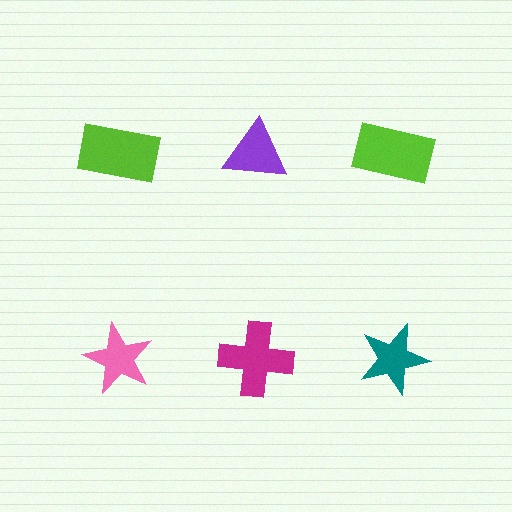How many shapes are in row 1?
3 shapes.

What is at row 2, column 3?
A teal star.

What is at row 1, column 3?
A lime rectangle.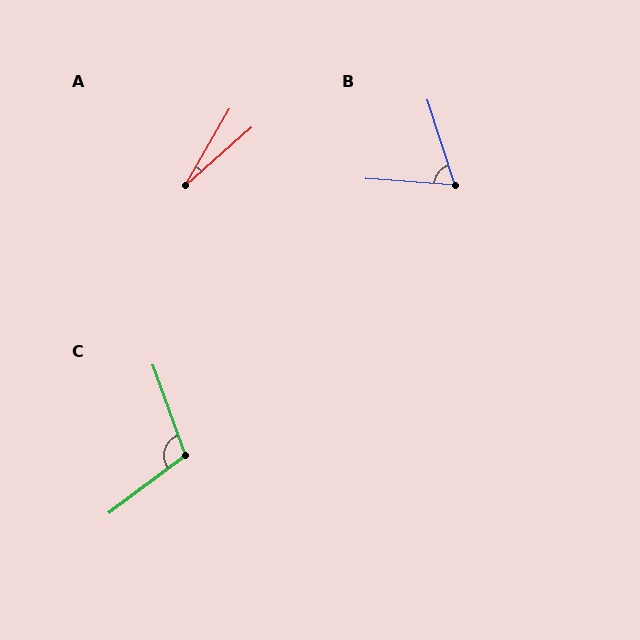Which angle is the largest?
C, at approximately 107 degrees.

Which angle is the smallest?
A, at approximately 18 degrees.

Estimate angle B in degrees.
Approximately 68 degrees.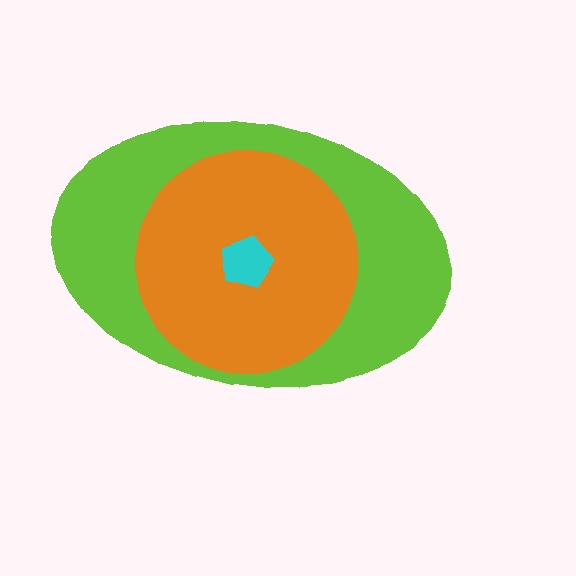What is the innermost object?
The cyan pentagon.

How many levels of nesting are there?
3.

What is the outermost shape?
The lime ellipse.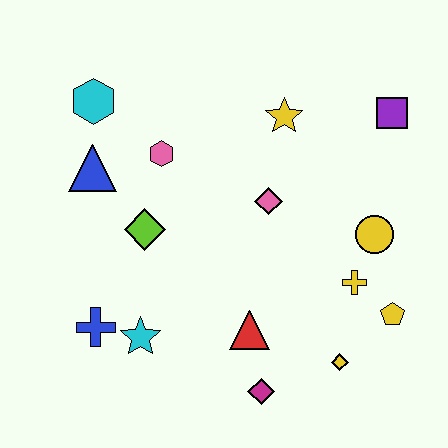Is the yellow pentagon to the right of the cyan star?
Yes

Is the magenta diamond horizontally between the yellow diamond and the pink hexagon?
Yes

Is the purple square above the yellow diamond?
Yes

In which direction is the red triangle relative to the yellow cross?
The red triangle is to the left of the yellow cross.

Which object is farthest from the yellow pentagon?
The cyan hexagon is farthest from the yellow pentagon.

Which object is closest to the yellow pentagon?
The yellow cross is closest to the yellow pentagon.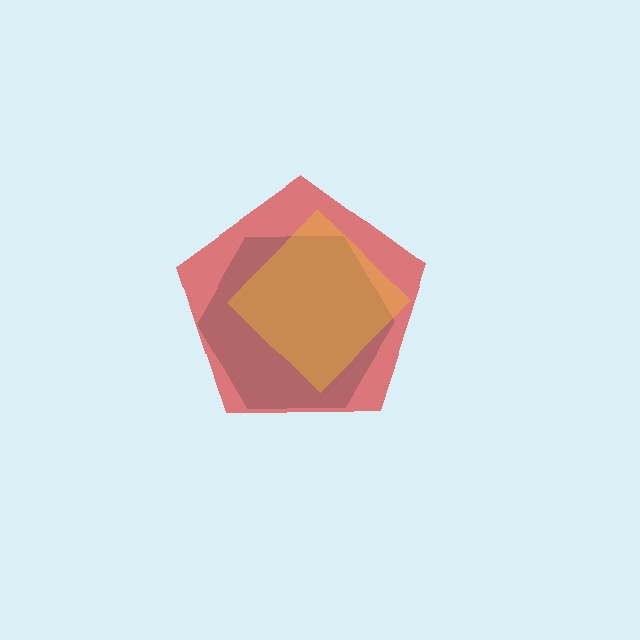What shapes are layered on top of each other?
The layered shapes are: a teal hexagon, a red pentagon, a yellow diamond.